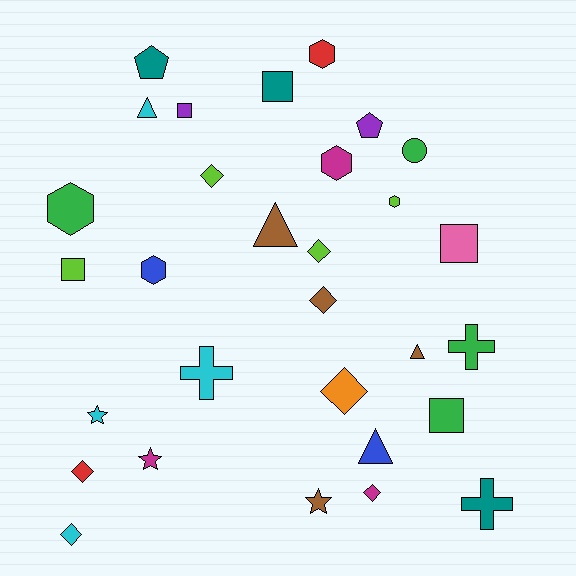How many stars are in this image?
There are 3 stars.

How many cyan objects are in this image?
There are 4 cyan objects.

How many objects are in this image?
There are 30 objects.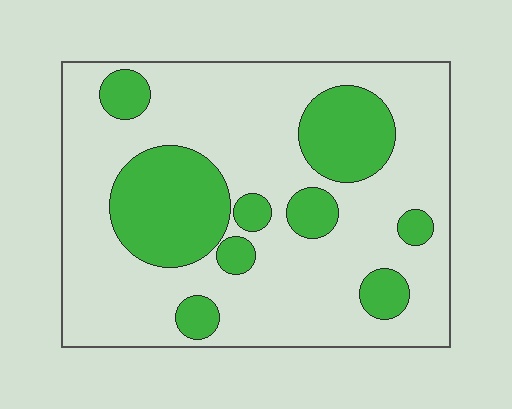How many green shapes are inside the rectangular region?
9.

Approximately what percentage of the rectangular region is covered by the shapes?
Approximately 25%.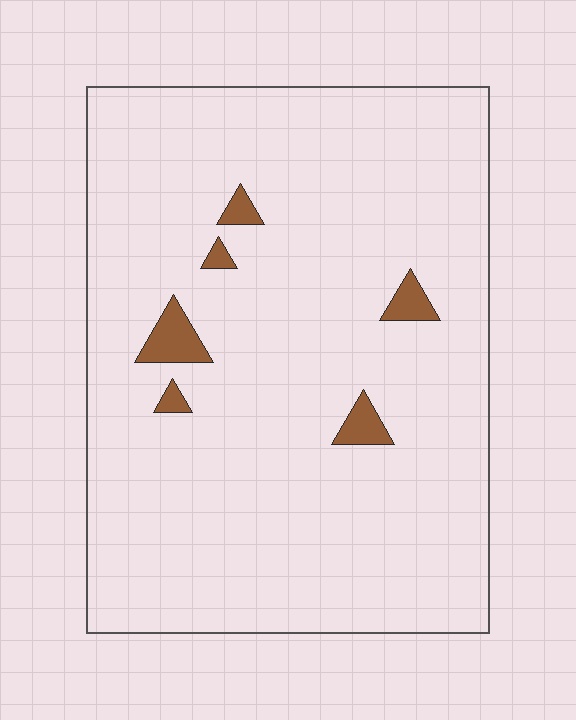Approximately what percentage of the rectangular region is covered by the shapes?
Approximately 5%.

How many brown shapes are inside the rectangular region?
6.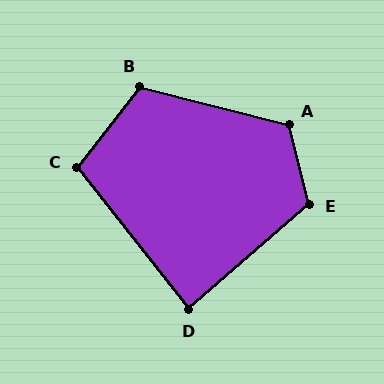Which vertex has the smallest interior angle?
D, at approximately 87 degrees.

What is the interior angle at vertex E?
Approximately 117 degrees (obtuse).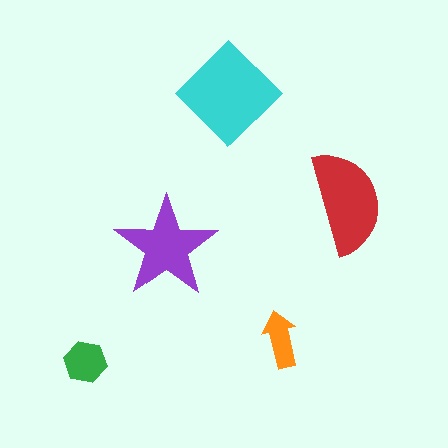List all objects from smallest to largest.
The orange arrow, the green hexagon, the purple star, the red semicircle, the cyan diamond.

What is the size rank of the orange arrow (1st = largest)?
5th.